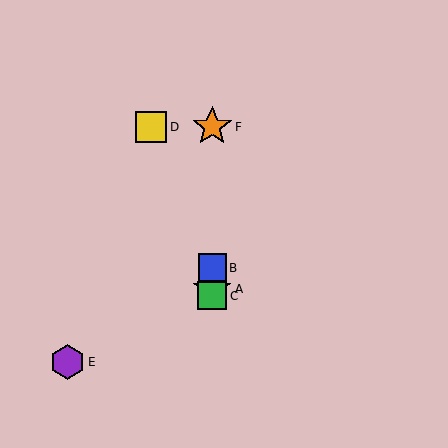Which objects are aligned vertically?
Objects A, B, C, F are aligned vertically.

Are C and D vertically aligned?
No, C is at x≈212 and D is at x≈151.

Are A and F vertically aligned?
Yes, both are at x≈212.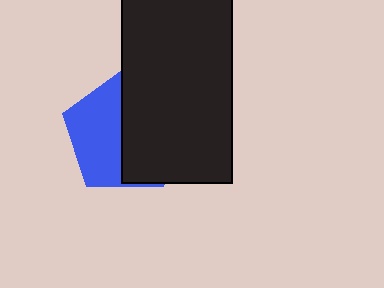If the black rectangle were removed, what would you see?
You would see the complete blue pentagon.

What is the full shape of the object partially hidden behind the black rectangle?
The partially hidden object is a blue pentagon.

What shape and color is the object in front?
The object in front is a black rectangle.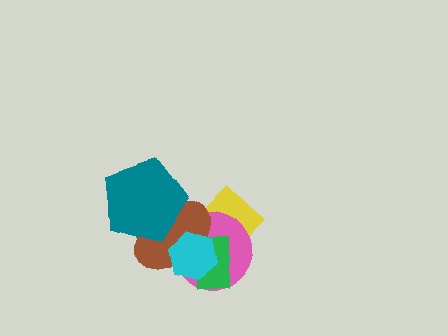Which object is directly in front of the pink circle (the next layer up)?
The green rectangle is directly in front of the pink circle.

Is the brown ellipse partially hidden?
Yes, it is partially covered by another shape.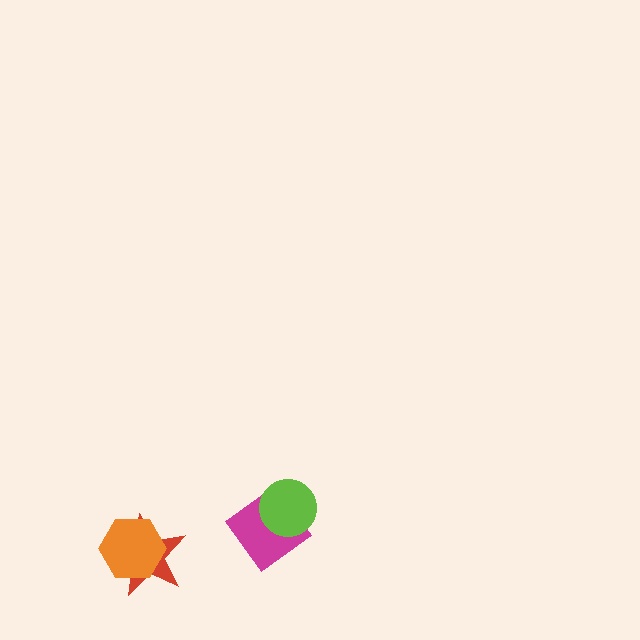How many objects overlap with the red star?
1 object overlaps with the red star.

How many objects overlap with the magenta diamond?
1 object overlaps with the magenta diamond.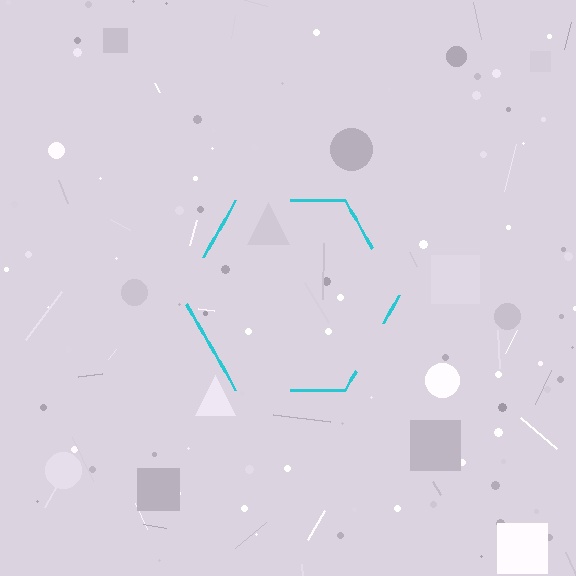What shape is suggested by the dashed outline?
The dashed outline suggests a hexagon.